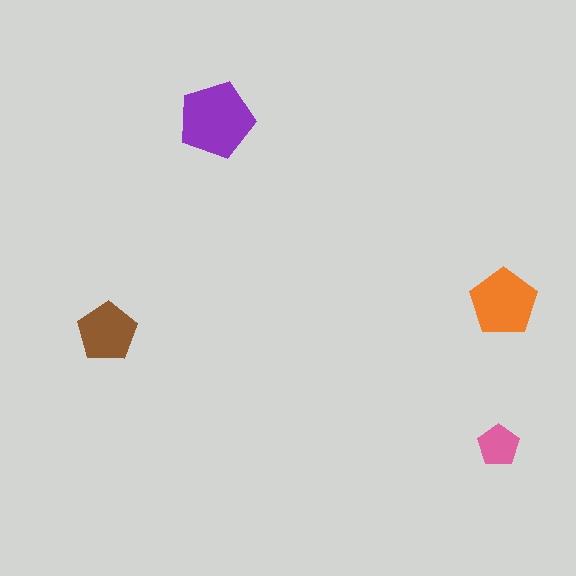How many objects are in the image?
There are 4 objects in the image.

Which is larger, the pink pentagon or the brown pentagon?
The brown one.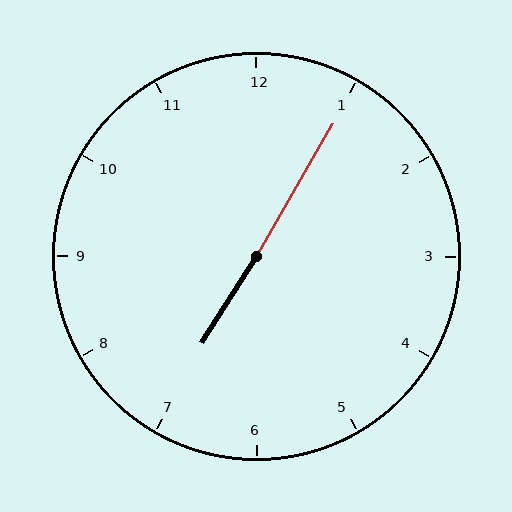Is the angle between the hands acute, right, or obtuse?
It is obtuse.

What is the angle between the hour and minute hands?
Approximately 178 degrees.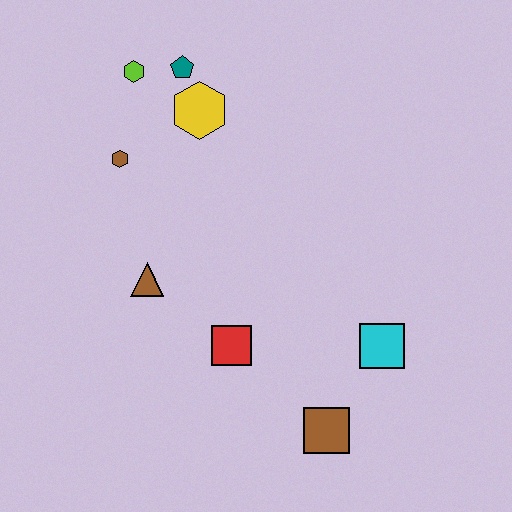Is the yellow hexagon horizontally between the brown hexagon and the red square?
Yes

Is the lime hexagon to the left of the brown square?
Yes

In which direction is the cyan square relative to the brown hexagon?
The cyan square is to the right of the brown hexagon.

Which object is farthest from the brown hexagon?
The brown square is farthest from the brown hexagon.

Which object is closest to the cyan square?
The brown square is closest to the cyan square.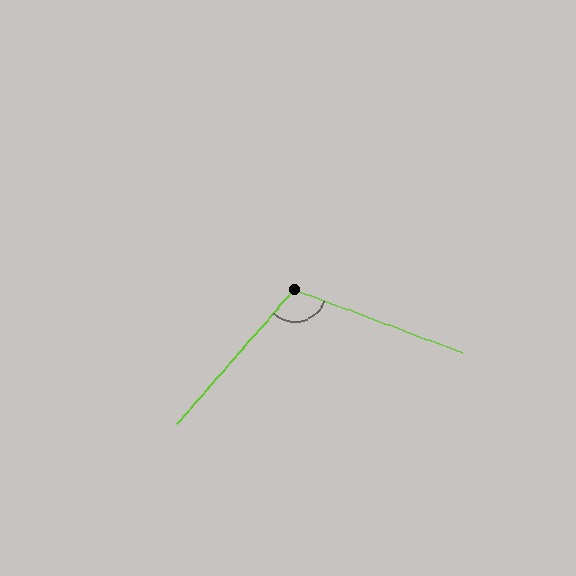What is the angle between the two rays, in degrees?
Approximately 110 degrees.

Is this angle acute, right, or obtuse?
It is obtuse.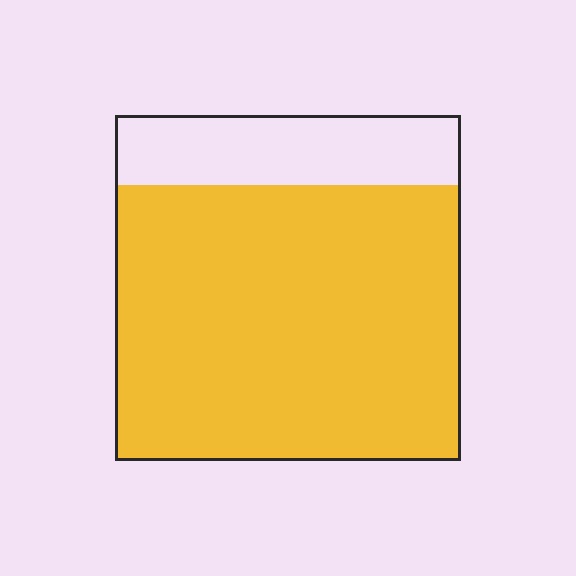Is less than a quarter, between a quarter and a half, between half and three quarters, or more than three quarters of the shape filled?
More than three quarters.